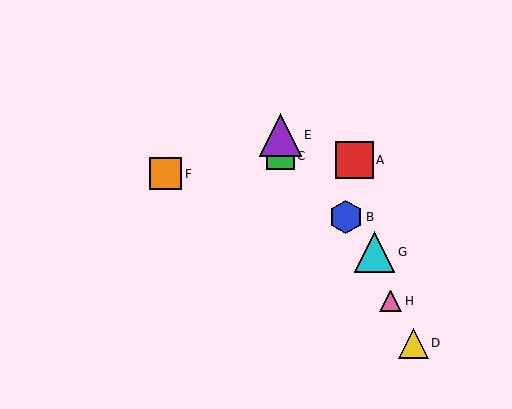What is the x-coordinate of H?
Object H is at x≈391.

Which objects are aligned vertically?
Objects C, E are aligned vertically.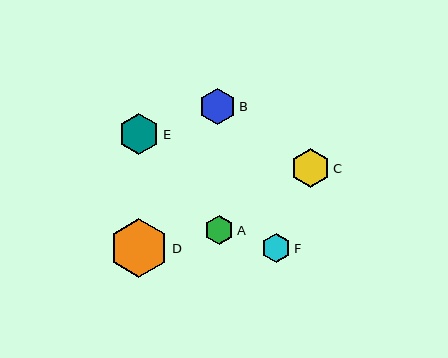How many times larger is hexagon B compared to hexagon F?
Hexagon B is approximately 1.3 times the size of hexagon F.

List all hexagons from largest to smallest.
From largest to smallest: D, E, C, B, A, F.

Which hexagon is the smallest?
Hexagon F is the smallest with a size of approximately 29 pixels.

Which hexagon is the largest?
Hexagon D is the largest with a size of approximately 59 pixels.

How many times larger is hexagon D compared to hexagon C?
Hexagon D is approximately 1.5 times the size of hexagon C.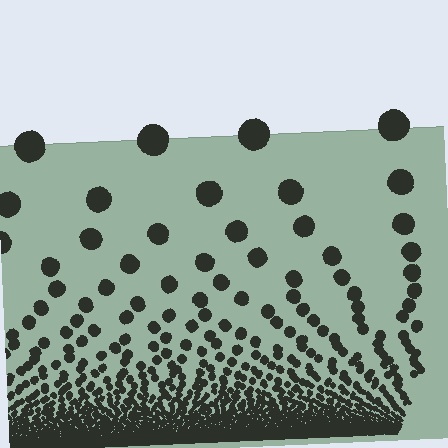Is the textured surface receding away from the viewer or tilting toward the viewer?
The surface appears to tilt toward the viewer. Texture elements get larger and sparser toward the top.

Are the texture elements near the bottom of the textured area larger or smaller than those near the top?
Smaller. The gradient is inverted — elements near the bottom are smaller and denser.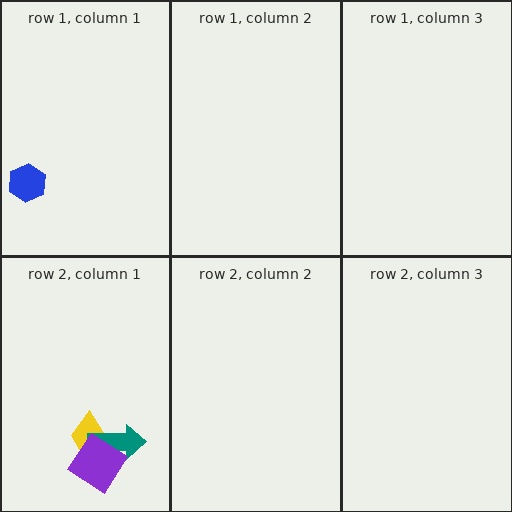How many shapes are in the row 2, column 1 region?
3.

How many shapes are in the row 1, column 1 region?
1.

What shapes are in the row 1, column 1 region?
The blue hexagon.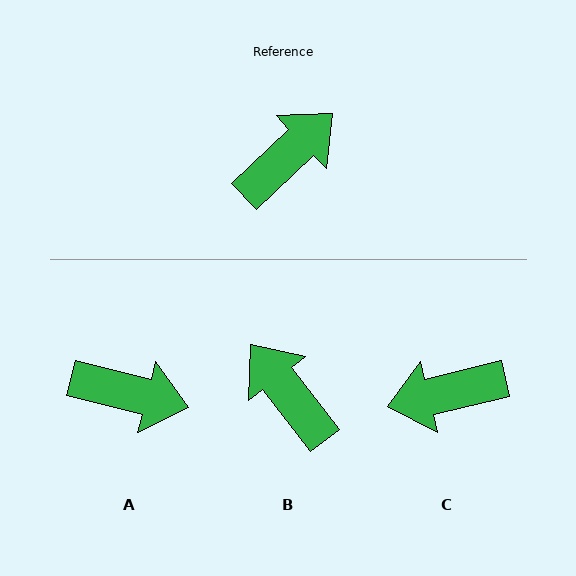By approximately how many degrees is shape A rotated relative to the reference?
Approximately 58 degrees clockwise.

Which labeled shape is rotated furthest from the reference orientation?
C, about 150 degrees away.